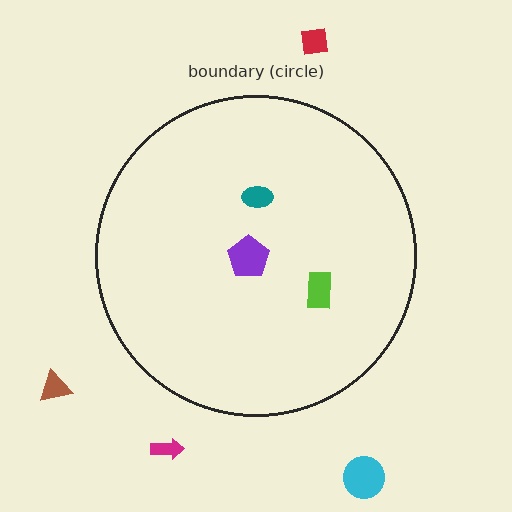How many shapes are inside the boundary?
3 inside, 4 outside.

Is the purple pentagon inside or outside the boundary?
Inside.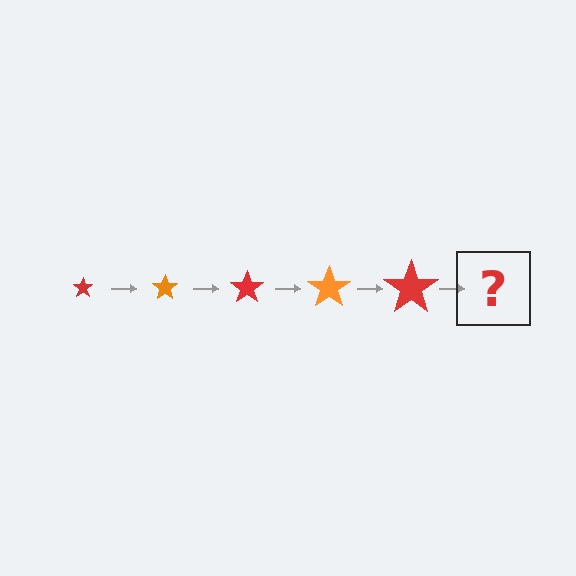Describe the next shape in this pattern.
It should be an orange star, larger than the previous one.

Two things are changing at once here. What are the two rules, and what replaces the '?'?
The two rules are that the star grows larger each step and the color cycles through red and orange. The '?' should be an orange star, larger than the previous one.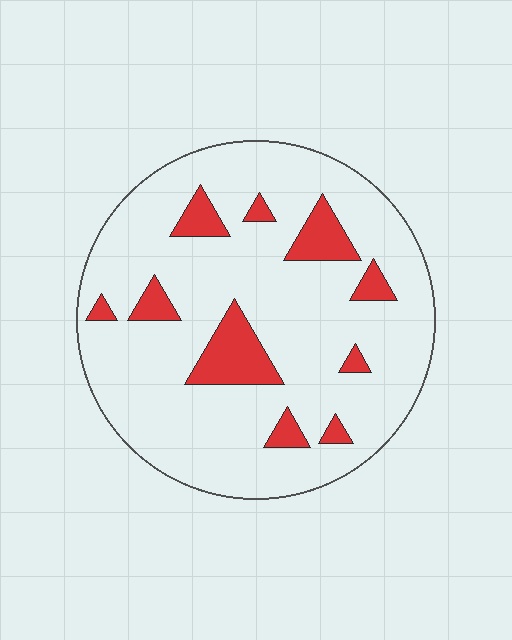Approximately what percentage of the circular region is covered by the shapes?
Approximately 15%.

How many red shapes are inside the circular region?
10.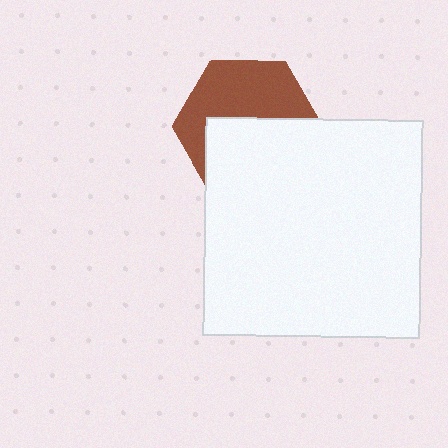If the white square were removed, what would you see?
You would see the complete brown hexagon.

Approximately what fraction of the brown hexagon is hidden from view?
Roughly 50% of the brown hexagon is hidden behind the white square.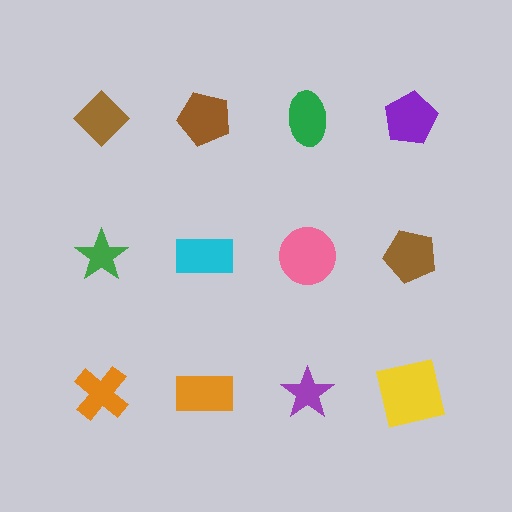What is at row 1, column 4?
A purple pentagon.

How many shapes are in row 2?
4 shapes.